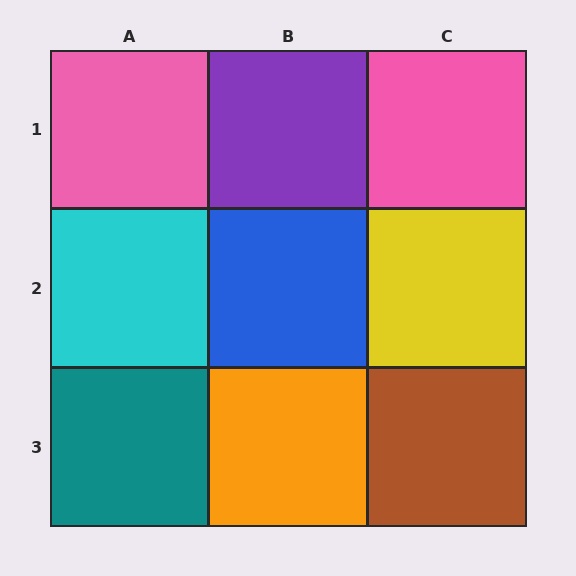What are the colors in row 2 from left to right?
Cyan, blue, yellow.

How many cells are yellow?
1 cell is yellow.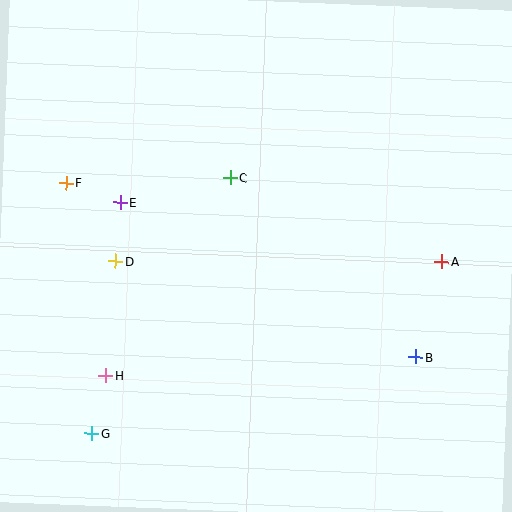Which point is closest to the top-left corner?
Point F is closest to the top-left corner.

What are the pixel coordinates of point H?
Point H is at (106, 376).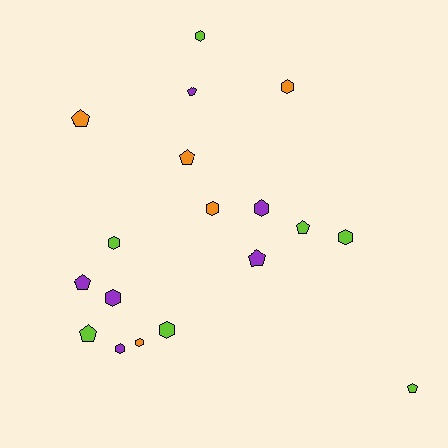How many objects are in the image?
There are 18 objects.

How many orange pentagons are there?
There are 2 orange pentagons.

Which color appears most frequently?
Lime, with 7 objects.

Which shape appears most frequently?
Hexagon, with 10 objects.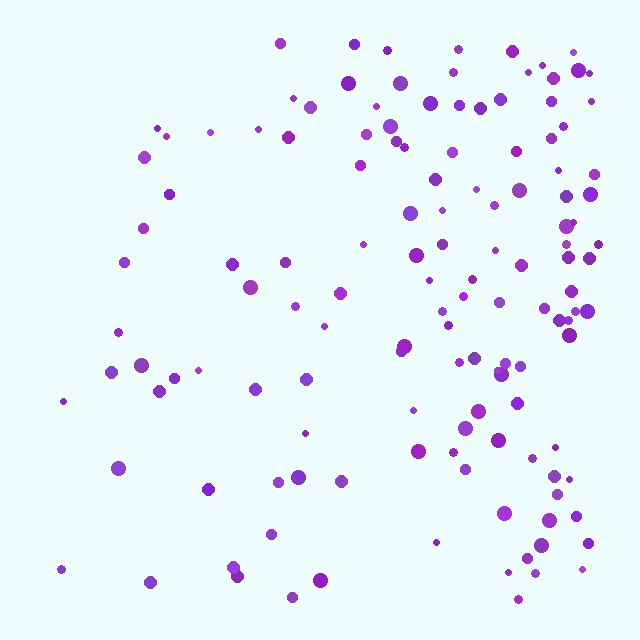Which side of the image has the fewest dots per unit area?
The left.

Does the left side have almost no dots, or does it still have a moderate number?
Still a moderate number, just noticeably fewer than the right.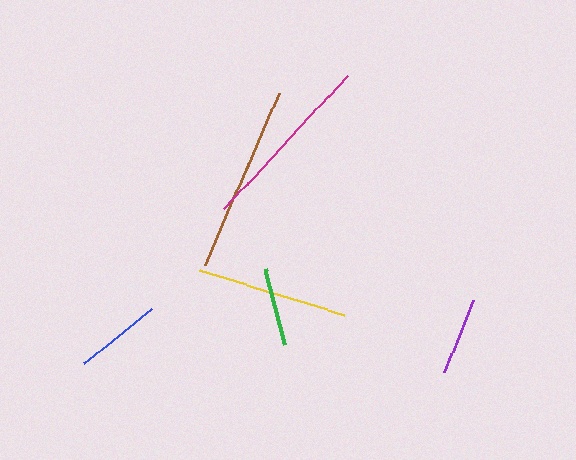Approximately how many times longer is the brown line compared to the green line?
The brown line is approximately 2.4 times the length of the green line.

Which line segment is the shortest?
The purple line is the shortest at approximately 77 pixels.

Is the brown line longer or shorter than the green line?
The brown line is longer than the green line.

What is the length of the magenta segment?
The magenta segment is approximately 182 pixels long.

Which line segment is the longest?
The brown line is the longest at approximately 188 pixels.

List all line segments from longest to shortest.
From longest to shortest: brown, magenta, yellow, blue, green, purple.